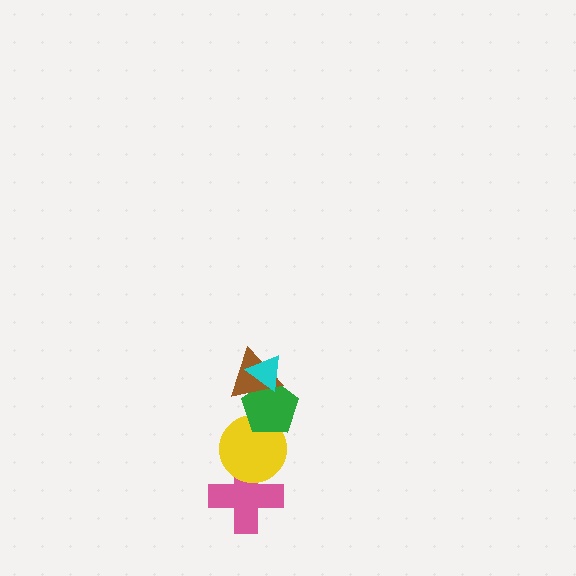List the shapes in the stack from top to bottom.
From top to bottom: the cyan triangle, the brown triangle, the green pentagon, the yellow circle, the pink cross.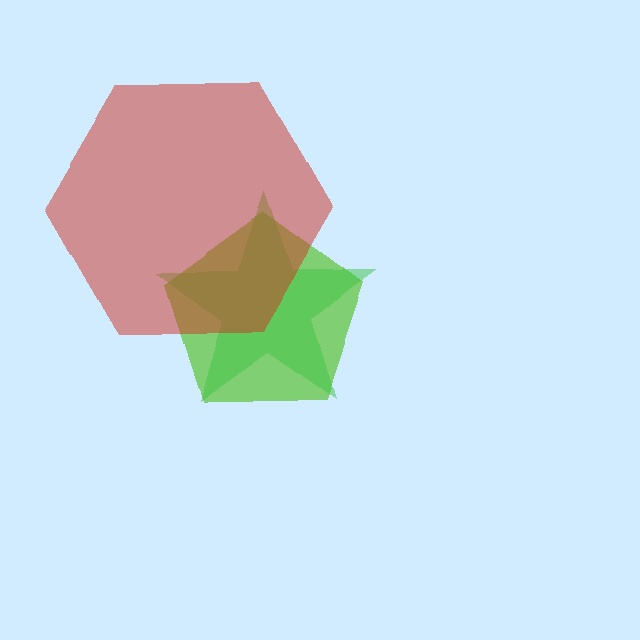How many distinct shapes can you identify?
There are 3 distinct shapes: a lime pentagon, a green star, a red hexagon.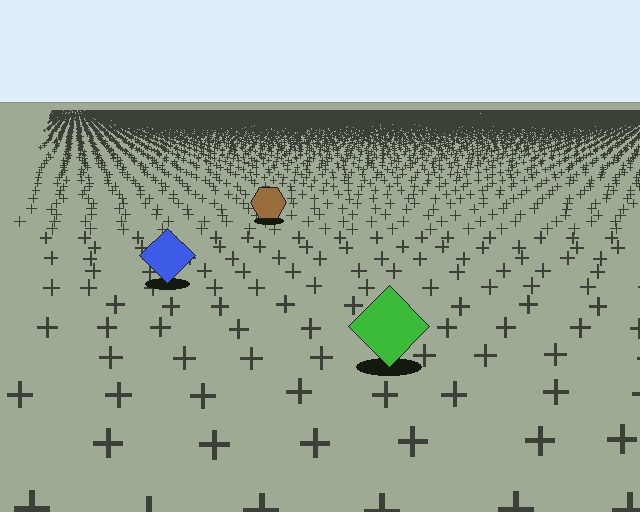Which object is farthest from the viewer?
The brown hexagon is farthest from the viewer. It appears smaller and the ground texture around it is denser.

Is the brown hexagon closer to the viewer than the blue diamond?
No. The blue diamond is closer — you can tell from the texture gradient: the ground texture is coarser near it.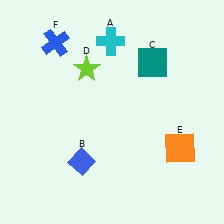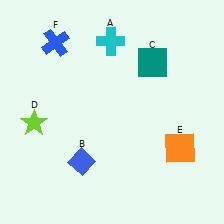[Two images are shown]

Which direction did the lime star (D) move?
The lime star (D) moved down.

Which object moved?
The lime star (D) moved down.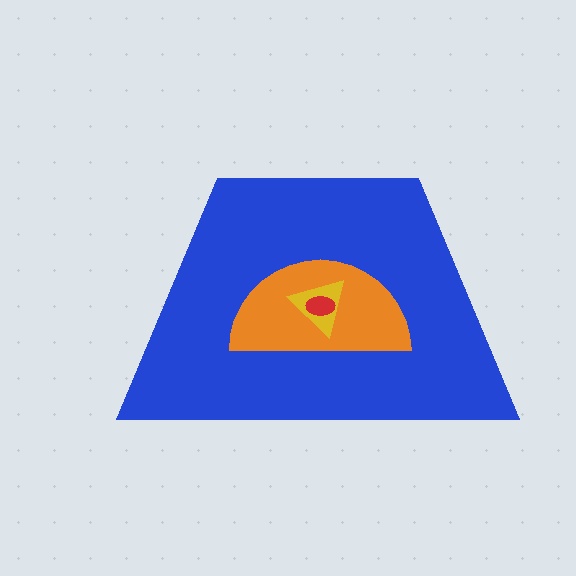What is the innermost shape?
The red ellipse.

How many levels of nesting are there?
4.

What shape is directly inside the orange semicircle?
The yellow triangle.